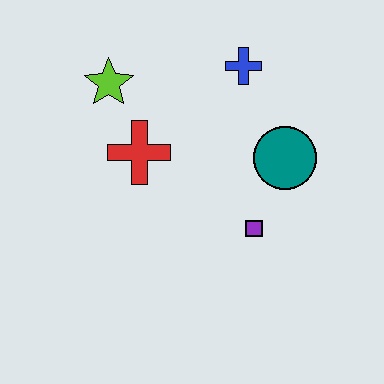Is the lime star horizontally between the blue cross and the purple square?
No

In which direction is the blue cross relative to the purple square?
The blue cross is above the purple square.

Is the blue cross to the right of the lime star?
Yes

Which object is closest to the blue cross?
The teal circle is closest to the blue cross.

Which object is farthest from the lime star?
The purple square is farthest from the lime star.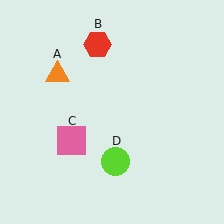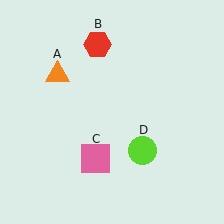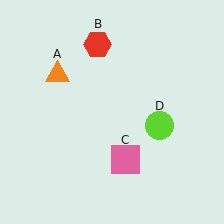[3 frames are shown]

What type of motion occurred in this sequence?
The pink square (object C), lime circle (object D) rotated counterclockwise around the center of the scene.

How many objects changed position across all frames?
2 objects changed position: pink square (object C), lime circle (object D).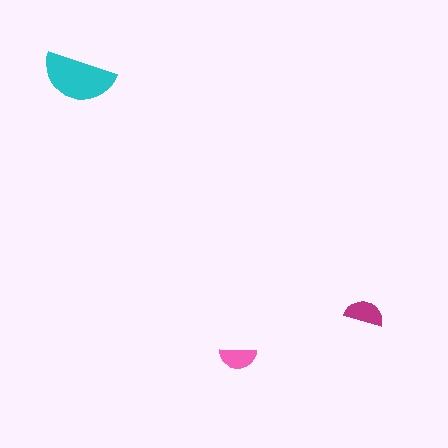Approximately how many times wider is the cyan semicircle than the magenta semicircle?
About 2 times wider.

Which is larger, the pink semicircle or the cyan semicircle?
The cyan one.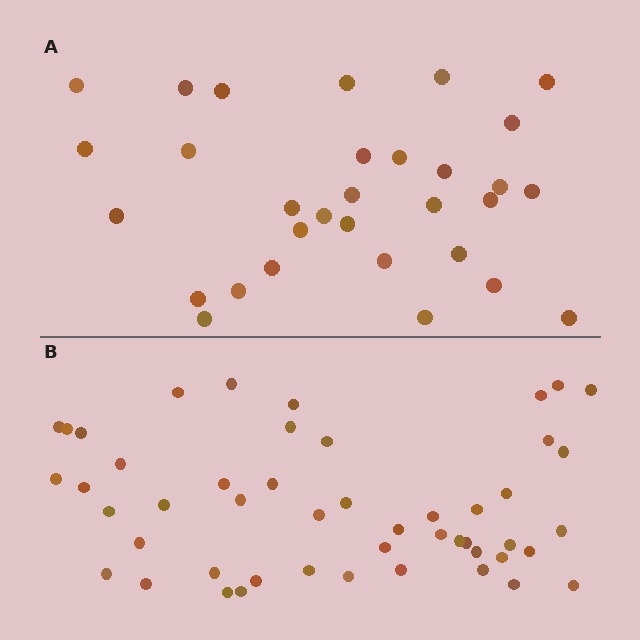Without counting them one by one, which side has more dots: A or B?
Region B (the bottom region) has more dots.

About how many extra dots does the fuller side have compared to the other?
Region B has approximately 20 more dots than region A.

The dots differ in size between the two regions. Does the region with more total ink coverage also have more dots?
No. Region A has more total ink coverage because its dots are larger, but region B actually contains more individual dots. Total area can be misleading — the number of items is what matters here.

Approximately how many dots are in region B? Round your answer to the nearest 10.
About 50 dots. (The exact count is 49, which rounds to 50.)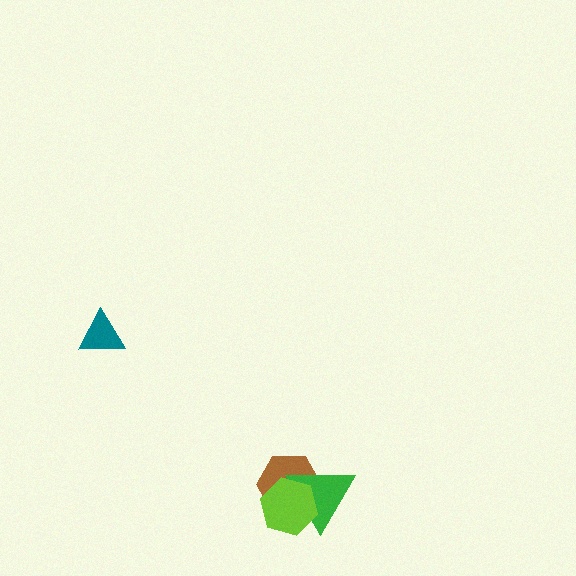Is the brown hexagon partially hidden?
Yes, it is partially covered by another shape.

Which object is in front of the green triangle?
The lime hexagon is in front of the green triangle.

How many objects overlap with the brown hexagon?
2 objects overlap with the brown hexagon.